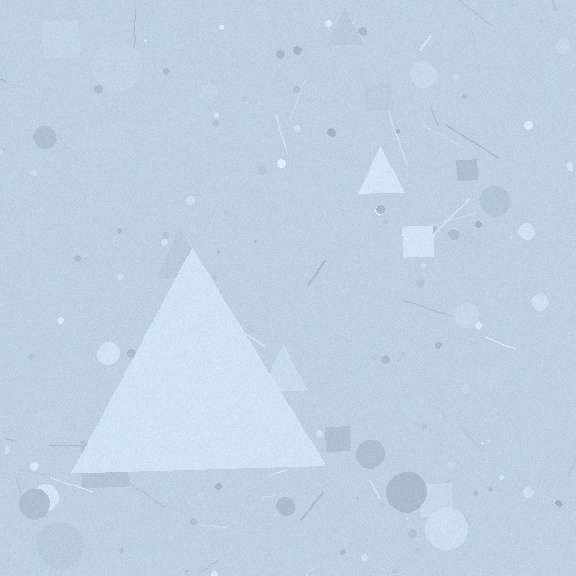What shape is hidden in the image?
A triangle is hidden in the image.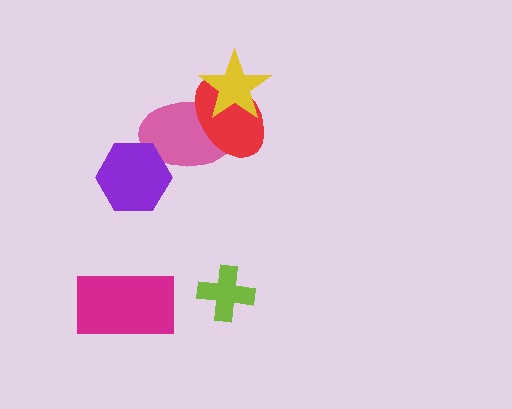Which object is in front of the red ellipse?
The yellow star is in front of the red ellipse.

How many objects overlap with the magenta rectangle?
0 objects overlap with the magenta rectangle.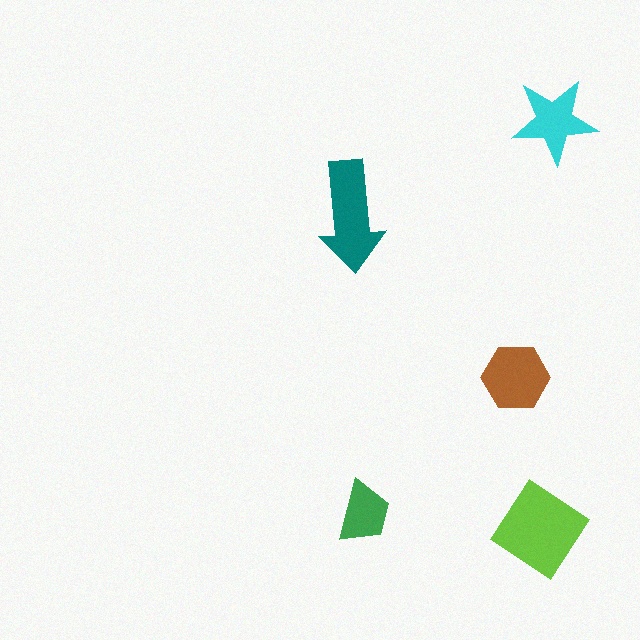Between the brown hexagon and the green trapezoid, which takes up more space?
The brown hexagon.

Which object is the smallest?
The green trapezoid.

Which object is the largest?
The lime diamond.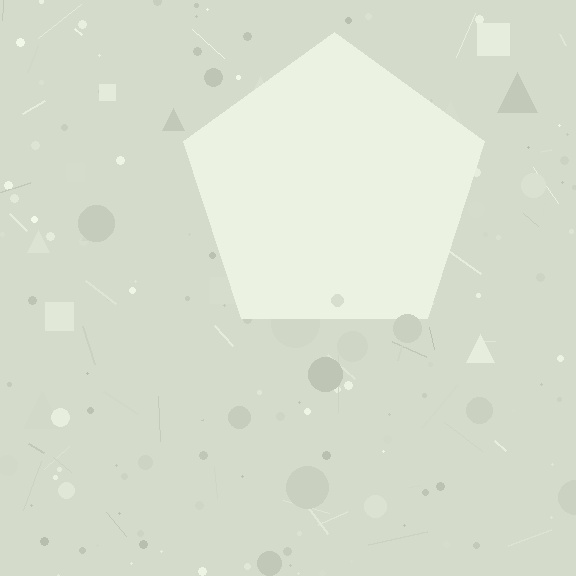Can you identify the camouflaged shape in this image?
The camouflaged shape is a pentagon.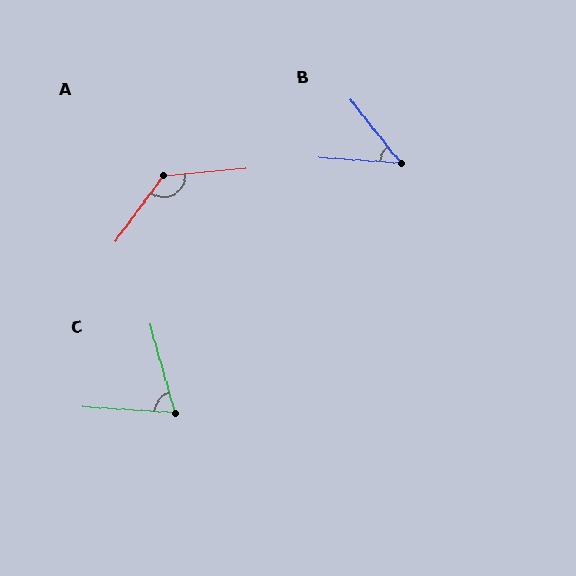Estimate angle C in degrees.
Approximately 70 degrees.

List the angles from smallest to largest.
B (48°), C (70°), A (131°).